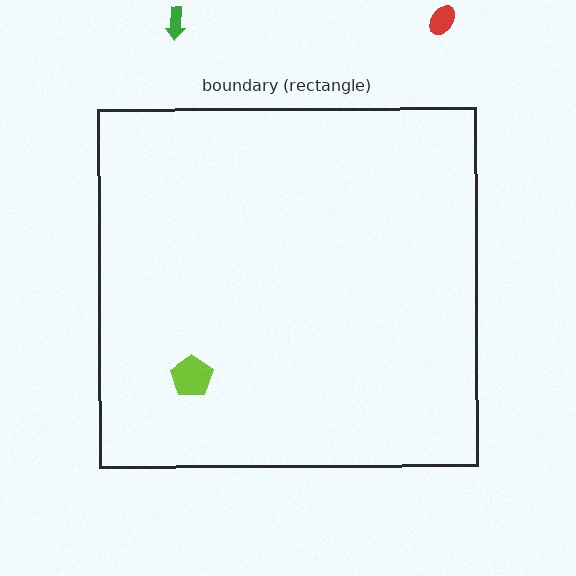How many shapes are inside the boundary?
1 inside, 2 outside.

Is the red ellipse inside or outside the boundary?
Outside.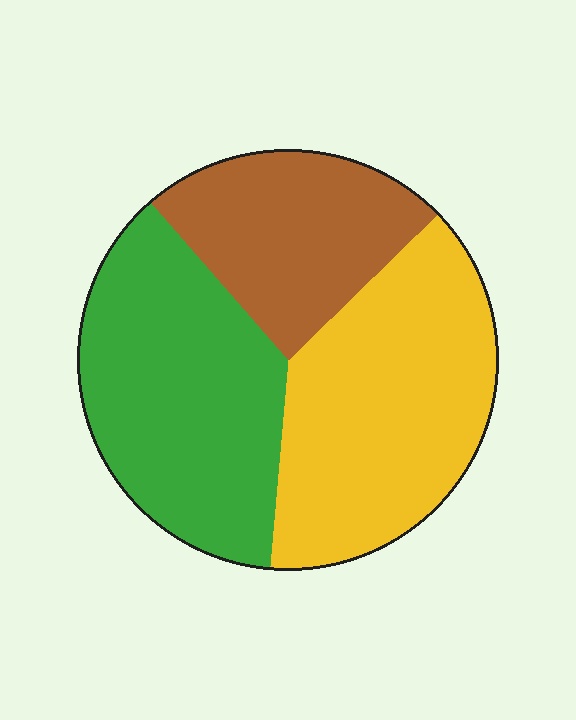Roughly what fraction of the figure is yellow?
Yellow covers 39% of the figure.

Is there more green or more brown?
Green.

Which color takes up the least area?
Brown, at roughly 25%.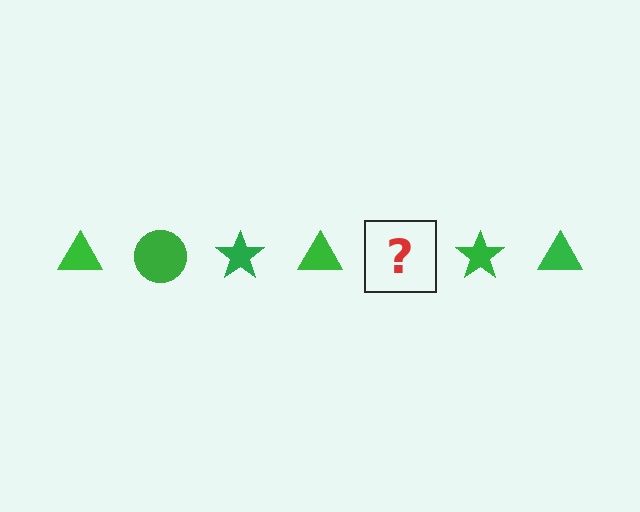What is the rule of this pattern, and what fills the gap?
The rule is that the pattern cycles through triangle, circle, star shapes in green. The gap should be filled with a green circle.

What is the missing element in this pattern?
The missing element is a green circle.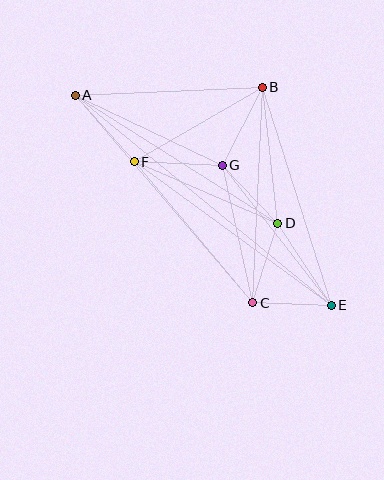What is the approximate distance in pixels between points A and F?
The distance between A and F is approximately 89 pixels.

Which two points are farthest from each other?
Points A and E are farthest from each other.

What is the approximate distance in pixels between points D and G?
The distance between D and G is approximately 81 pixels.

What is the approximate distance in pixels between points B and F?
The distance between B and F is approximately 148 pixels.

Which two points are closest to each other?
Points C and E are closest to each other.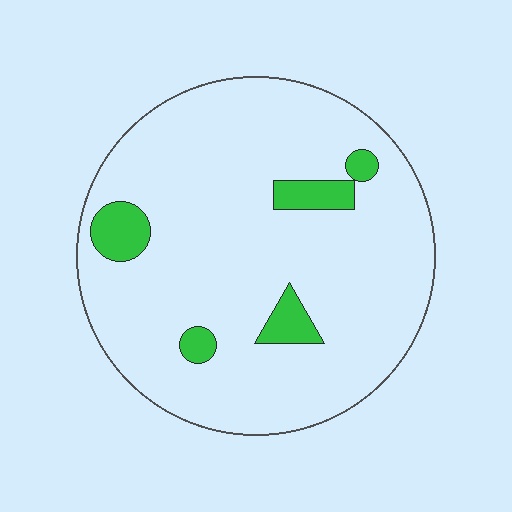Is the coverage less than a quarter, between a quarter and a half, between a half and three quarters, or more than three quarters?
Less than a quarter.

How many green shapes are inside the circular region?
5.